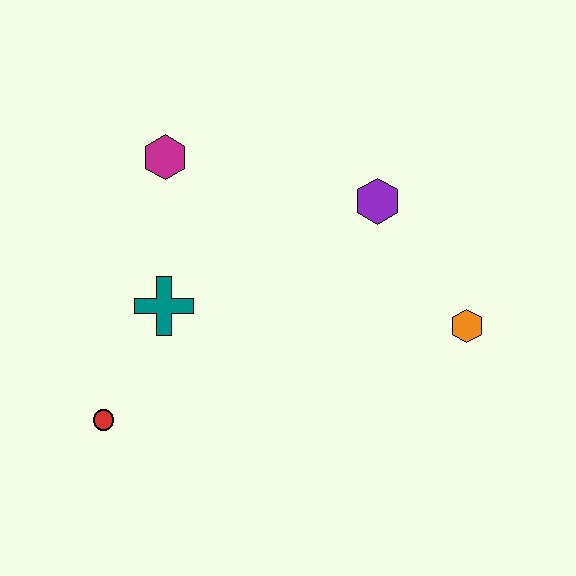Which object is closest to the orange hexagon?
The purple hexagon is closest to the orange hexagon.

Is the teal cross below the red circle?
No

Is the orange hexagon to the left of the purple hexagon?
No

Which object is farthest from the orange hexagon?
The red circle is farthest from the orange hexagon.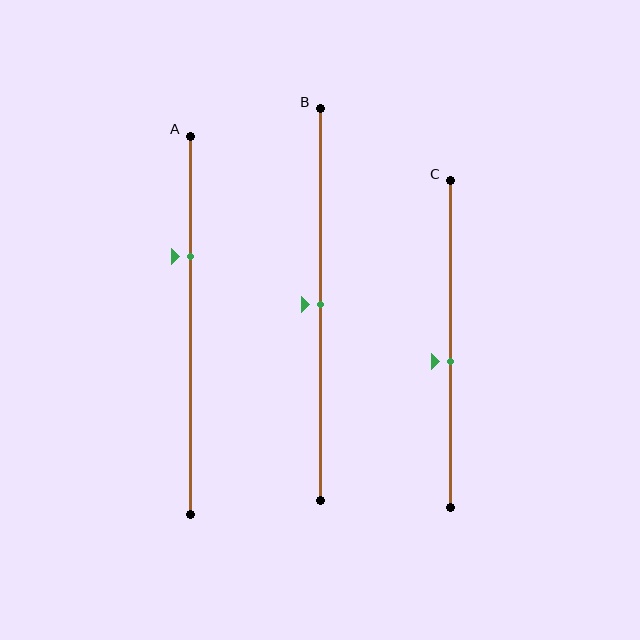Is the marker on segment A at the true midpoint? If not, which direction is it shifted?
No, the marker on segment A is shifted upward by about 18% of the segment length.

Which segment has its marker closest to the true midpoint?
Segment B has its marker closest to the true midpoint.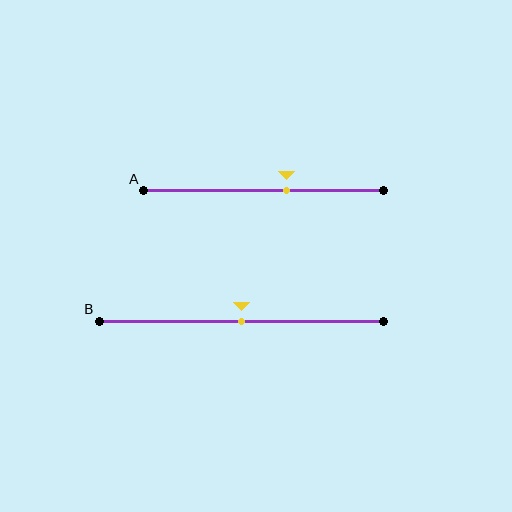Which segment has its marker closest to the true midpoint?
Segment B has its marker closest to the true midpoint.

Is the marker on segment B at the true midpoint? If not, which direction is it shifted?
Yes, the marker on segment B is at the true midpoint.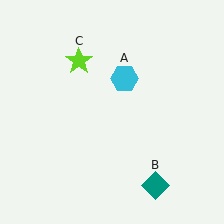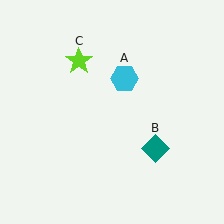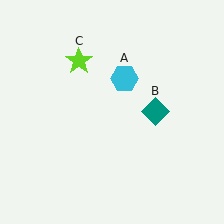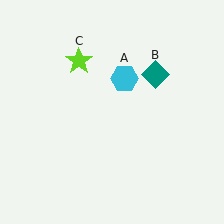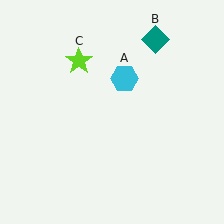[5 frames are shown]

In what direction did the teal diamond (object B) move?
The teal diamond (object B) moved up.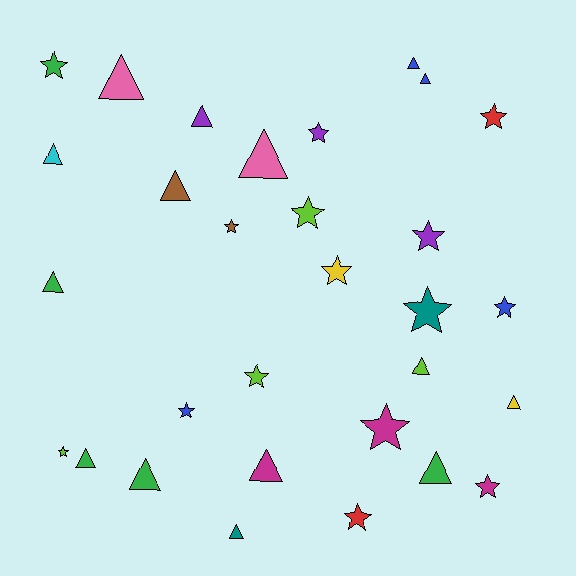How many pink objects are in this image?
There are 2 pink objects.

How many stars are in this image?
There are 15 stars.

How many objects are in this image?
There are 30 objects.